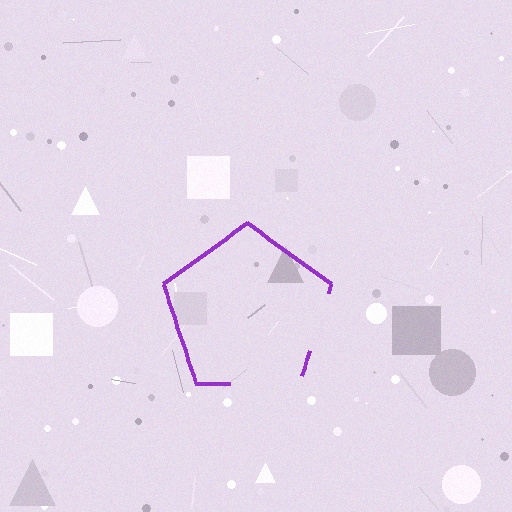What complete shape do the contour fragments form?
The contour fragments form a pentagon.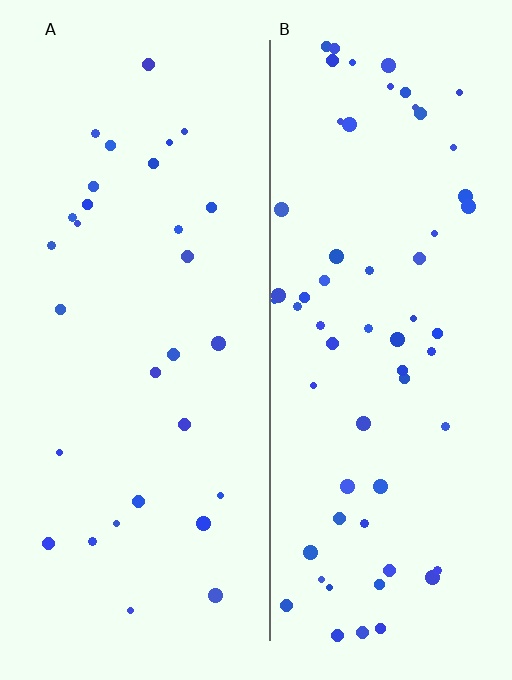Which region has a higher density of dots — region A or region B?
B (the right).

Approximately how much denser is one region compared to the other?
Approximately 2.1× — region B over region A.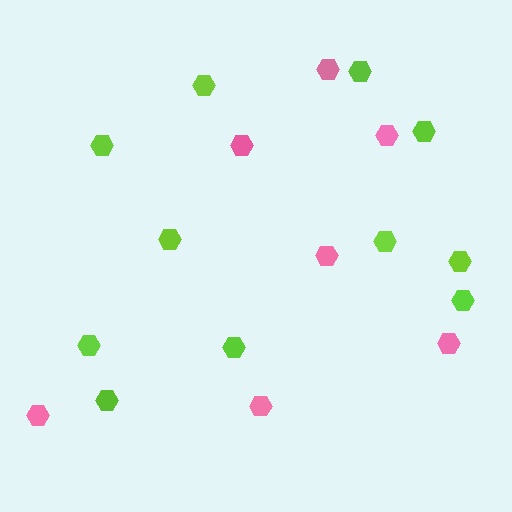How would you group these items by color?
There are 2 groups: one group of pink hexagons (7) and one group of lime hexagons (11).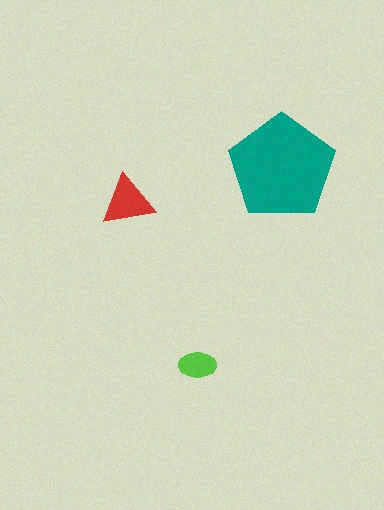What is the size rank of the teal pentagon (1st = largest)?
1st.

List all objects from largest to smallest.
The teal pentagon, the red triangle, the lime ellipse.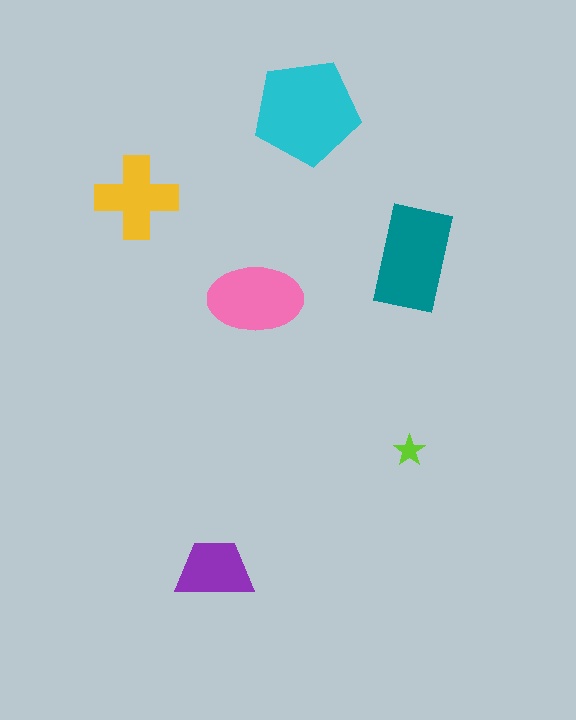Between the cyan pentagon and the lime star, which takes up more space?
The cyan pentagon.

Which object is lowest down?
The purple trapezoid is bottommost.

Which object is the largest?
The cyan pentagon.